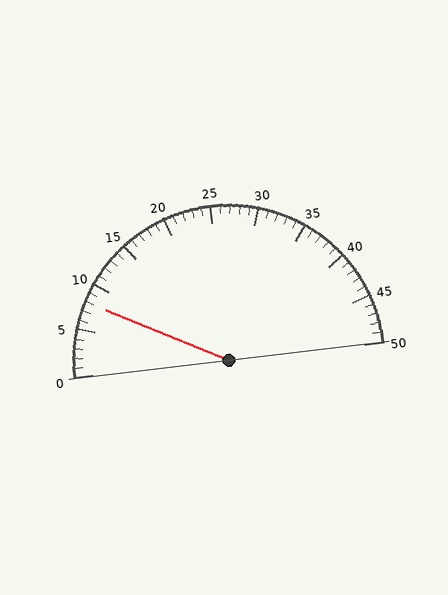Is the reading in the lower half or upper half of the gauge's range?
The reading is in the lower half of the range (0 to 50).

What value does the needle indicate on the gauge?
The needle indicates approximately 8.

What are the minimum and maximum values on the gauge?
The gauge ranges from 0 to 50.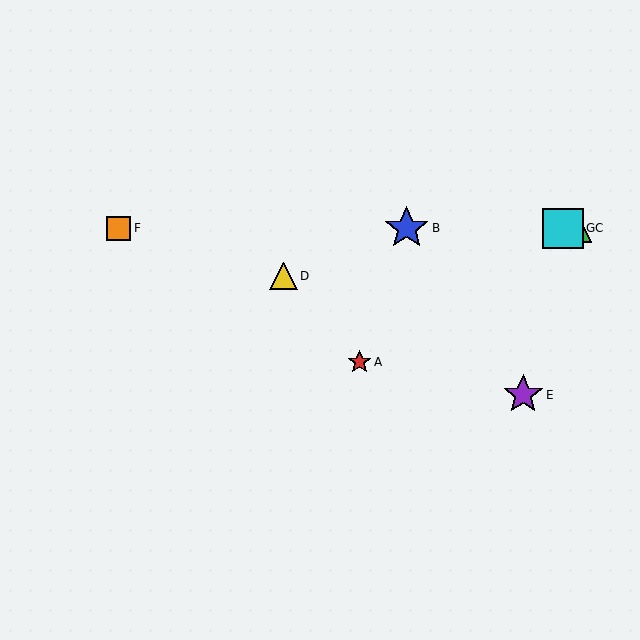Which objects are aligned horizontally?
Objects B, C, F, G are aligned horizontally.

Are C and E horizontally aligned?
No, C is at y≈228 and E is at y≈395.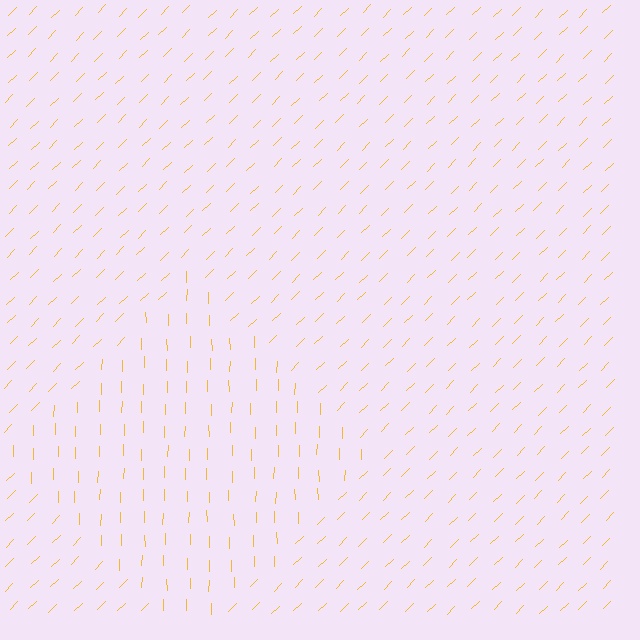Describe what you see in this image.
The image is filled with small yellow line segments. A diamond region in the image has lines oriented differently from the surrounding lines, creating a visible texture boundary.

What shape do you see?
I see a diamond.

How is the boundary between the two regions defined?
The boundary is defined purely by a change in line orientation (approximately 45 degrees difference). All lines are the same color and thickness.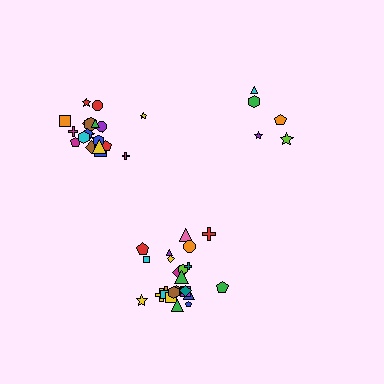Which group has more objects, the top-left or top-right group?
The top-left group.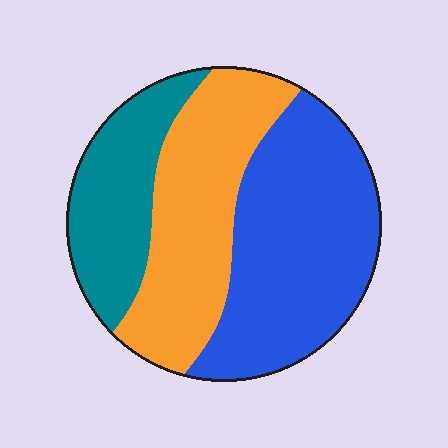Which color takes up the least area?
Teal, at roughly 20%.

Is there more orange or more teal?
Orange.